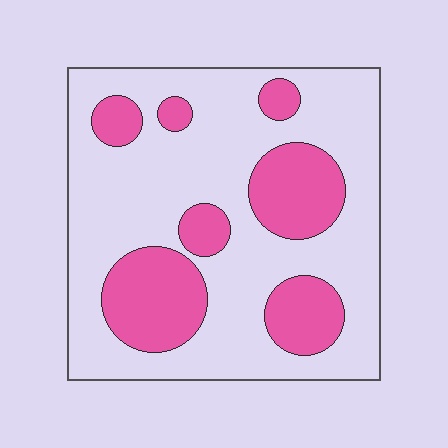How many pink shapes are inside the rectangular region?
7.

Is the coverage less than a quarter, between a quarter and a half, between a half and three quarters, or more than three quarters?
Between a quarter and a half.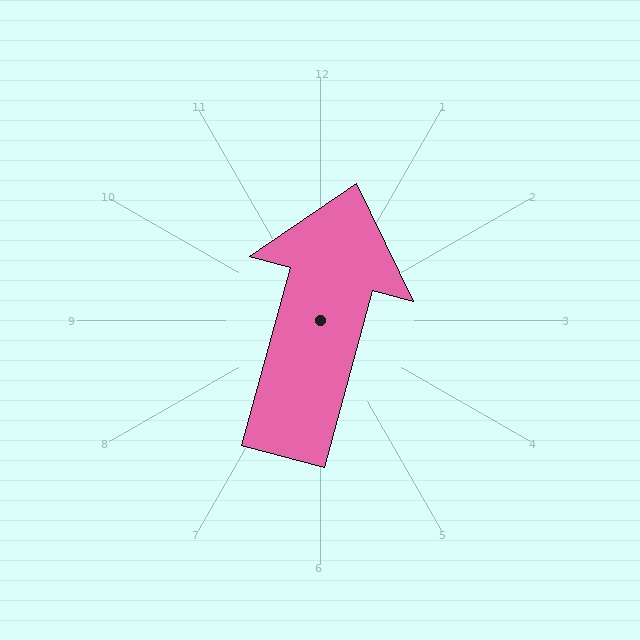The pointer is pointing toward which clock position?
Roughly 1 o'clock.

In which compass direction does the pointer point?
North.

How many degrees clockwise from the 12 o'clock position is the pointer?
Approximately 15 degrees.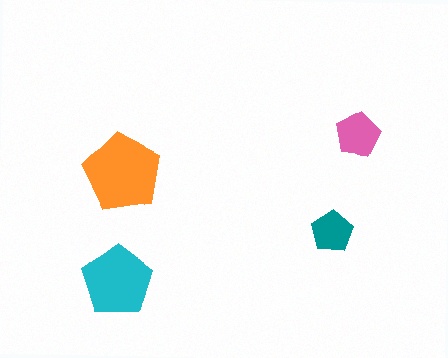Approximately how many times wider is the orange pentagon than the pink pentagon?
About 1.5 times wider.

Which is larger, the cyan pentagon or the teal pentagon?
The cyan one.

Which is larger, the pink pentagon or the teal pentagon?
The pink one.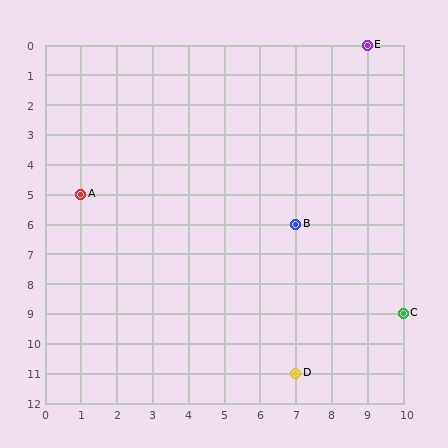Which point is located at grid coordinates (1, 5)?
Point A is at (1, 5).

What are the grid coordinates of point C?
Point C is at grid coordinates (10, 9).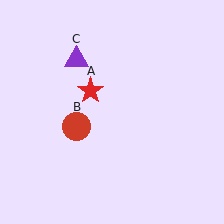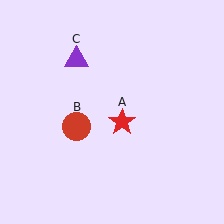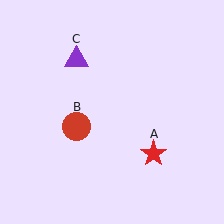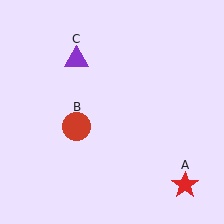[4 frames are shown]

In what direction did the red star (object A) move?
The red star (object A) moved down and to the right.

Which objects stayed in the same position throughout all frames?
Red circle (object B) and purple triangle (object C) remained stationary.